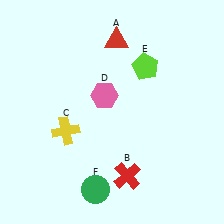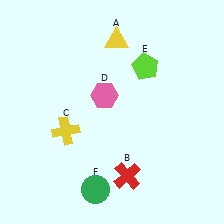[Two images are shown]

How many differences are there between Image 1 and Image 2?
There is 1 difference between the two images.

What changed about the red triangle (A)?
In Image 1, A is red. In Image 2, it changed to yellow.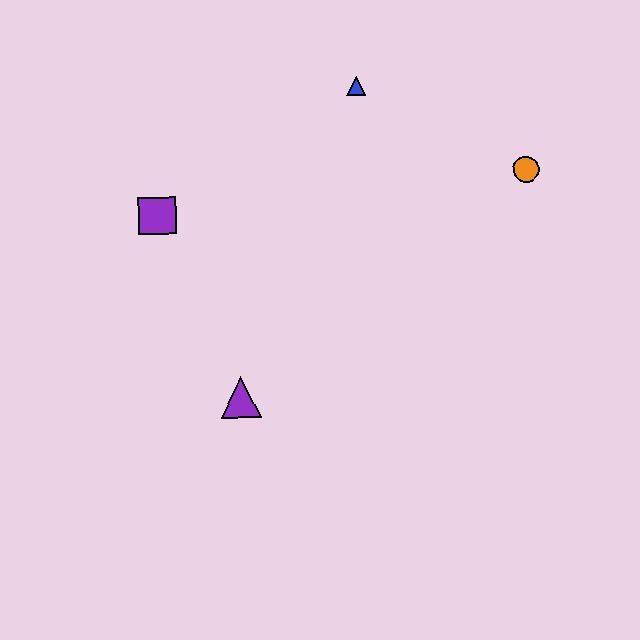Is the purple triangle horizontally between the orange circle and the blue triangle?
No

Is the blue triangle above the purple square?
Yes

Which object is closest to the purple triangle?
The purple square is closest to the purple triangle.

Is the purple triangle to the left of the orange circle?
Yes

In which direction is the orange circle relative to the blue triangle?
The orange circle is to the right of the blue triangle.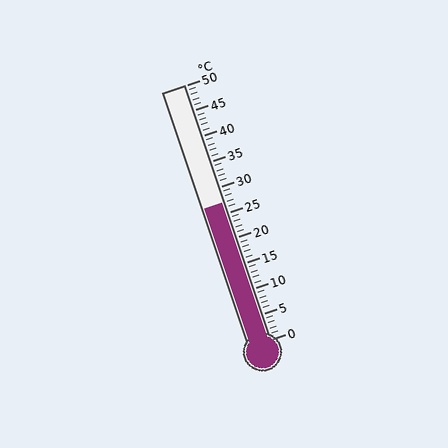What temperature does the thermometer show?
The thermometer shows approximately 27°C.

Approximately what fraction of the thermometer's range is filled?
The thermometer is filled to approximately 55% of its range.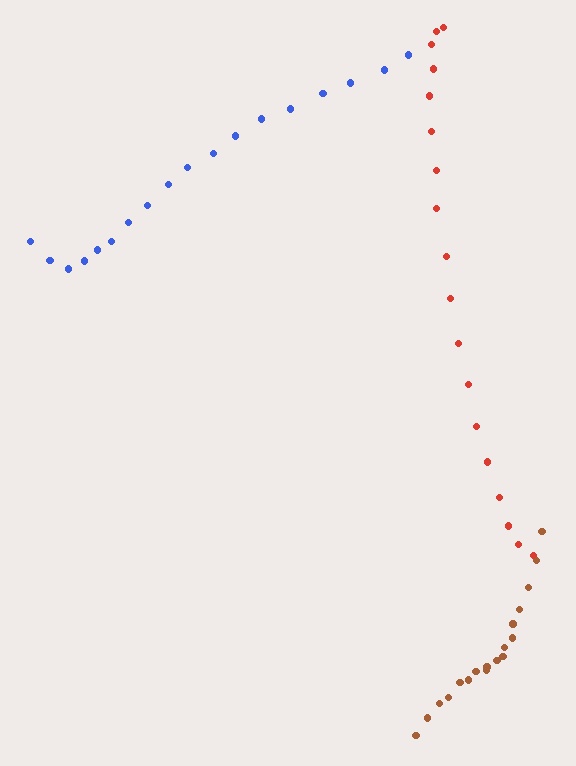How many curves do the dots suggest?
There are 3 distinct paths.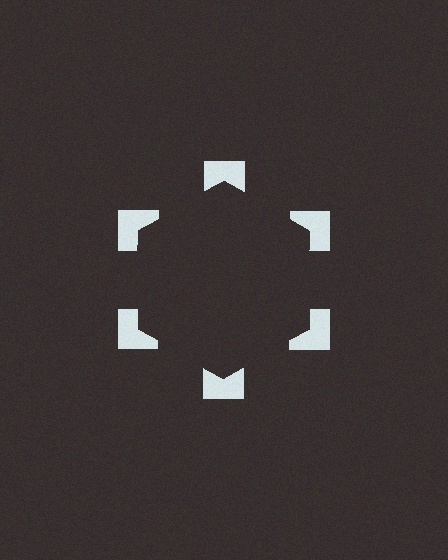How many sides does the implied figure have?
6 sides.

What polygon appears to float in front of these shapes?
An illusory hexagon — its edges are inferred from the aligned wedge cuts in the notched squares, not physically drawn.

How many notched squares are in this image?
There are 6 — one at each vertex of the illusory hexagon.